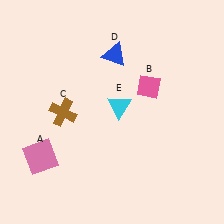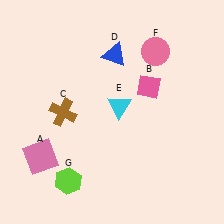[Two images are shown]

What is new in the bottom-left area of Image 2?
A lime hexagon (G) was added in the bottom-left area of Image 2.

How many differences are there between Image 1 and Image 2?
There are 2 differences between the two images.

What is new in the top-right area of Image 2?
A pink circle (F) was added in the top-right area of Image 2.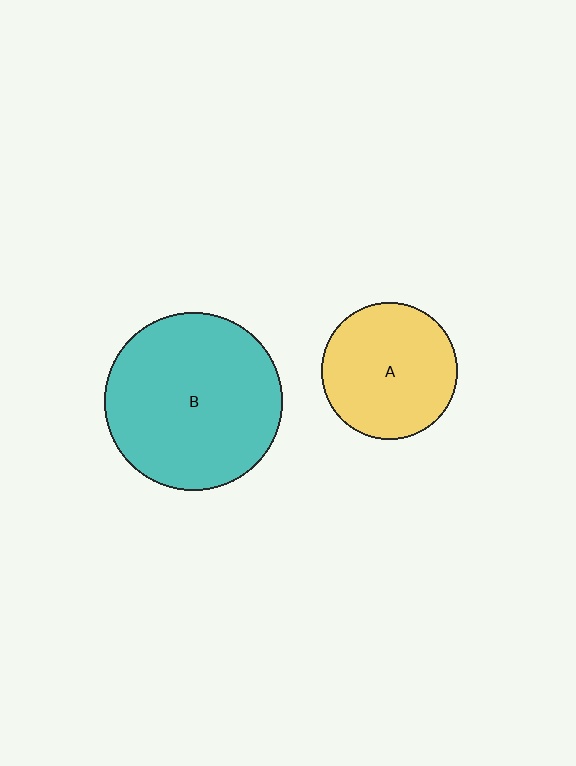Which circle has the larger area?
Circle B (teal).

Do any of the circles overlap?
No, none of the circles overlap.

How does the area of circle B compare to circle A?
Approximately 1.7 times.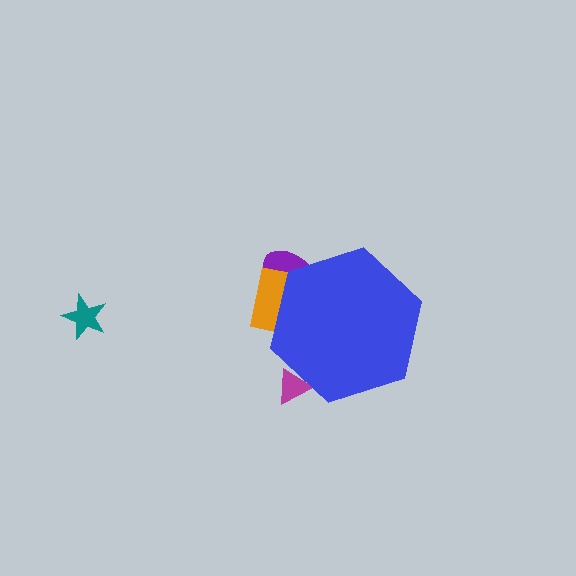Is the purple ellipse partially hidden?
Yes, the purple ellipse is partially hidden behind the blue hexagon.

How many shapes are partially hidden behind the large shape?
3 shapes are partially hidden.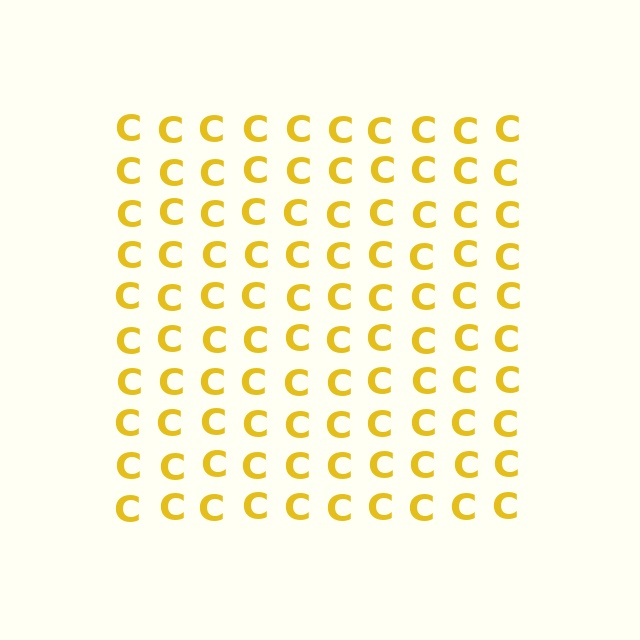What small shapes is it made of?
It is made of small letter C's.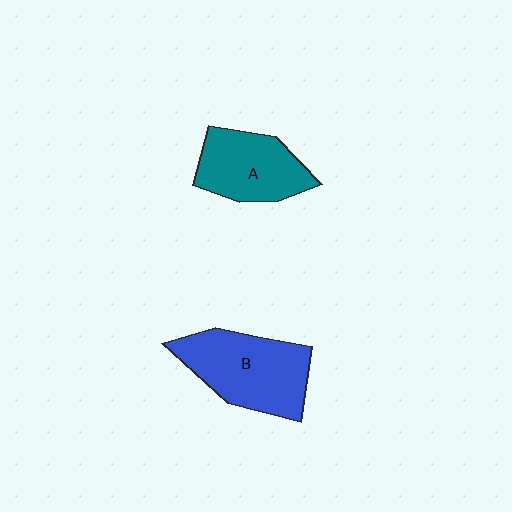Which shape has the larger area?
Shape B (blue).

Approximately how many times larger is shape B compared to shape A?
Approximately 1.3 times.